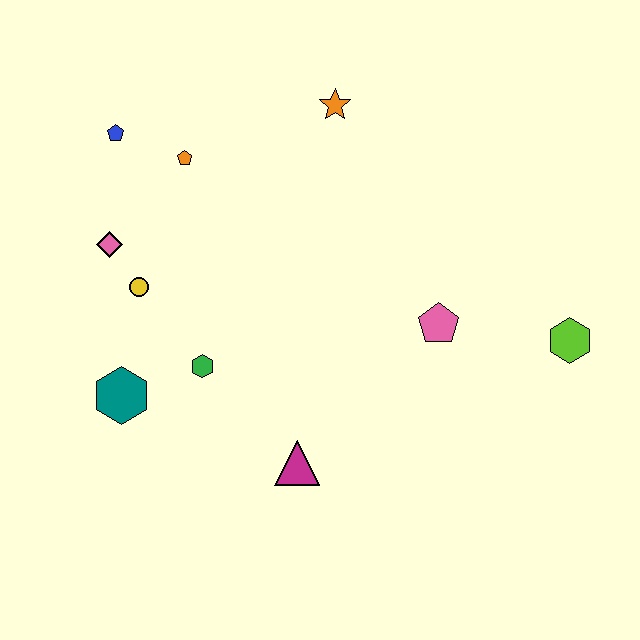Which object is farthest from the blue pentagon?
The lime hexagon is farthest from the blue pentagon.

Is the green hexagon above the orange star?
No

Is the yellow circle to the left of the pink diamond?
No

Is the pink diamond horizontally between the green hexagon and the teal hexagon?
No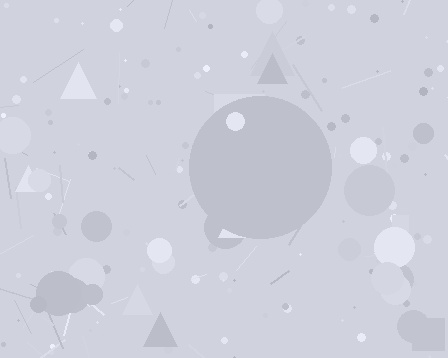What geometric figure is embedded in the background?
A circle is embedded in the background.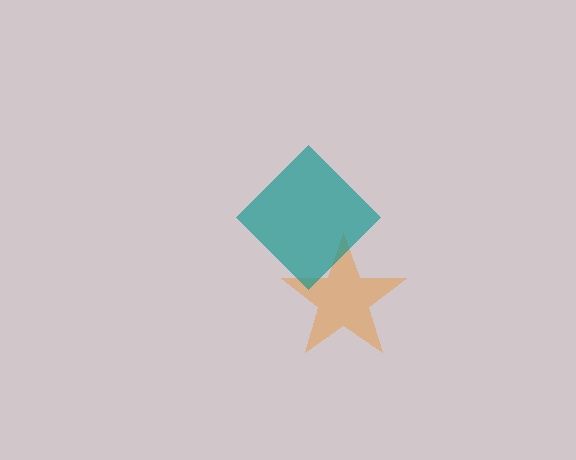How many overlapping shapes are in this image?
There are 2 overlapping shapes in the image.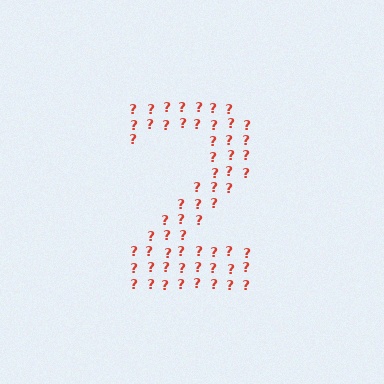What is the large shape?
The large shape is the digit 2.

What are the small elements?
The small elements are question marks.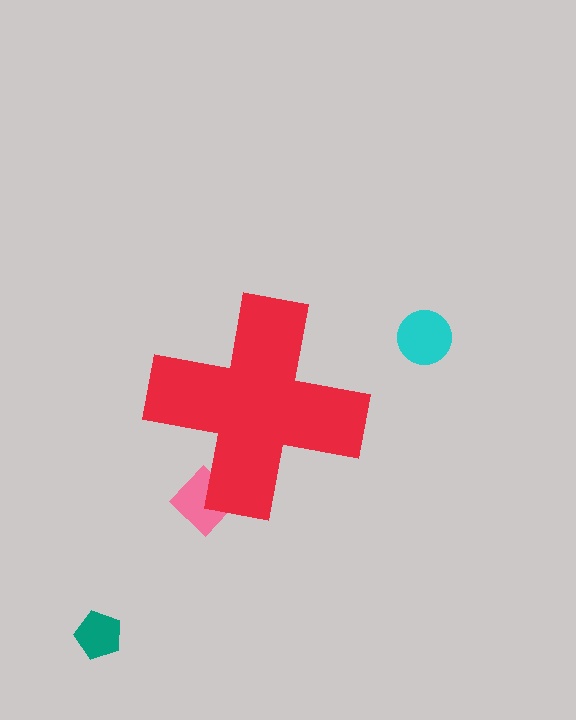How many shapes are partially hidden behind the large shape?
1 shape is partially hidden.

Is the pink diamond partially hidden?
Yes, the pink diamond is partially hidden behind the red cross.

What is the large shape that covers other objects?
A red cross.